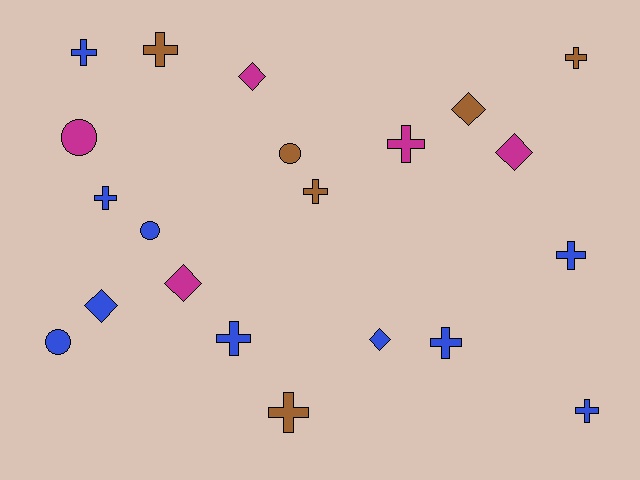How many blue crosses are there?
There are 6 blue crosses.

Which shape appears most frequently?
Cross, with 11 objects.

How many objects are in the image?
There are 21 objects.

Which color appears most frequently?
Blue, with 10 objects.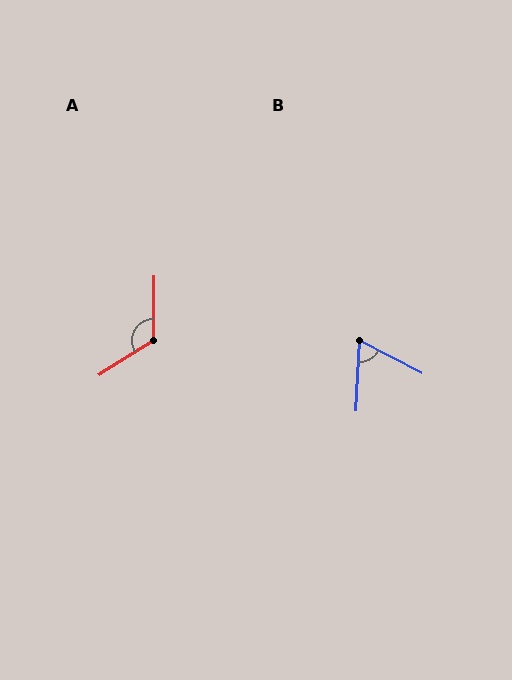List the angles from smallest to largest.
B (65°), A (123°).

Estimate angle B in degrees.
Approximately 65 degrees.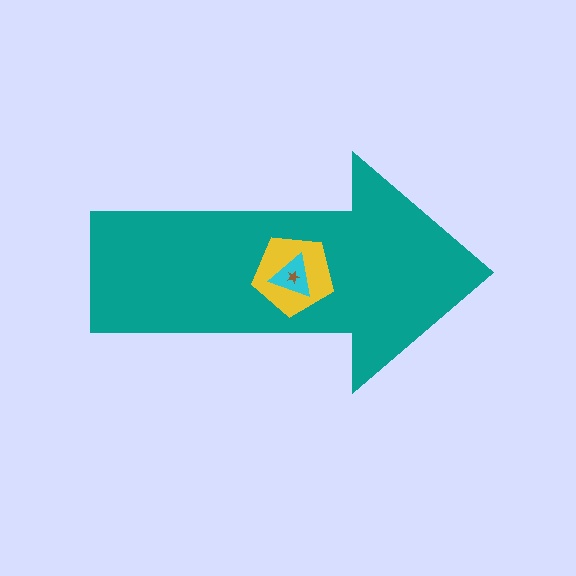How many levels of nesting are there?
4.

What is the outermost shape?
The teal arrow.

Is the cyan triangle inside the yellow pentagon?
Yes.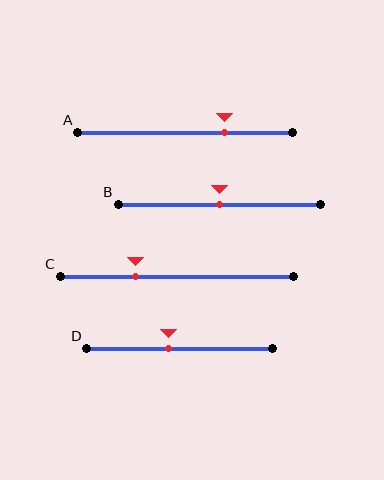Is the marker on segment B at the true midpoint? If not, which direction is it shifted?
Yes, the marker on segment B is at the true midpoint.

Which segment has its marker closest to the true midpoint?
Segment B has its marker closest to the true midpoint.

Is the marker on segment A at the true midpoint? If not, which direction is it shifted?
No, the marker on segment A is shifted to the right by about 19% of the segment length.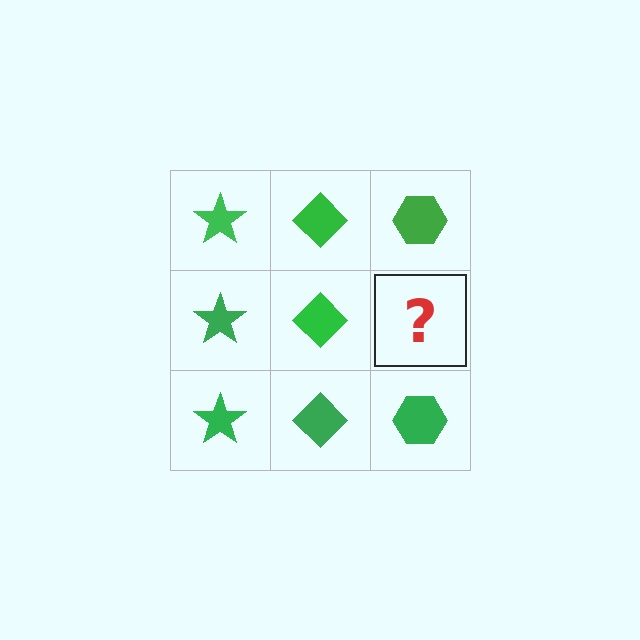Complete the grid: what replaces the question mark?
The question mark should be replaced with a green hexagon.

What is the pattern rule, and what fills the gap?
The rule is that each column has a consistent shape. The gap should be filled with a green hexagon.